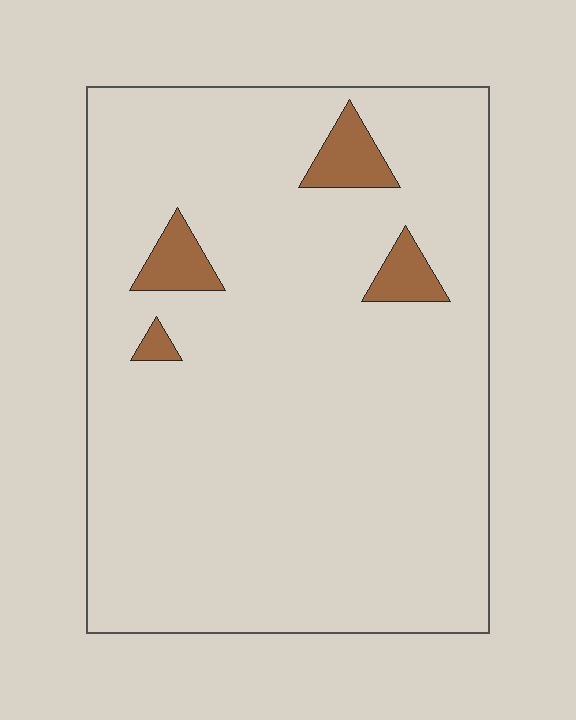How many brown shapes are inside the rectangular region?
4.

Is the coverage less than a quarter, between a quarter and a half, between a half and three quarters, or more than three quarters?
Less than a quarter.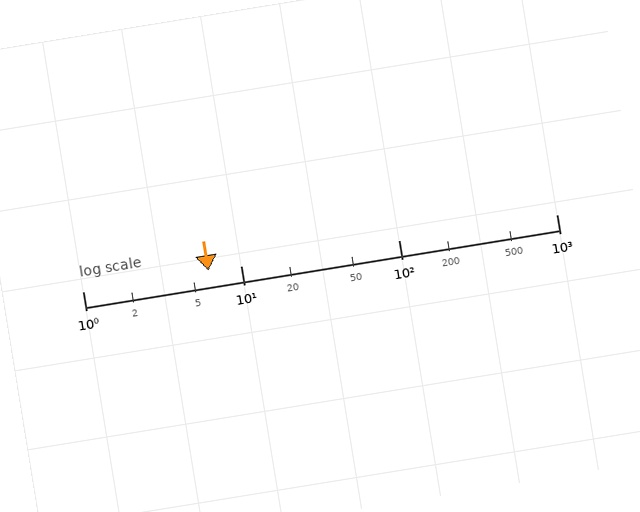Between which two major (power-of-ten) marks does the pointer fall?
The pointer is between 1 and 10.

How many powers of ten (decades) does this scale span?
The scale spans 3 decades, from 1 to 1000.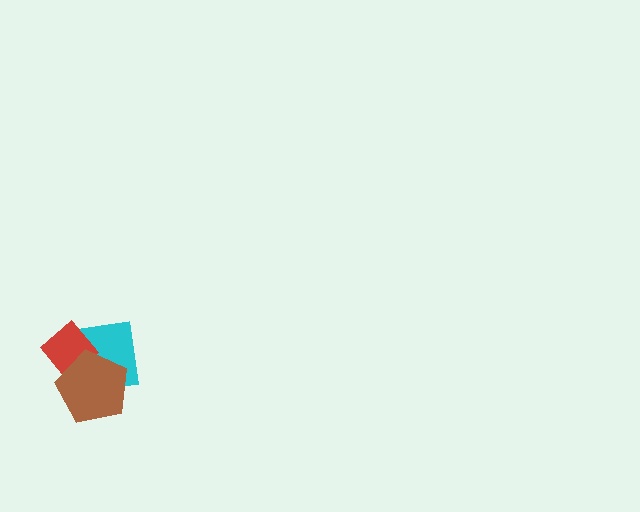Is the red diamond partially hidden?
Yes, it is partially covered by another shape.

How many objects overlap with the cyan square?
2 objects overlap with the cyan square.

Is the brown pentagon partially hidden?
No, no other shape covers it.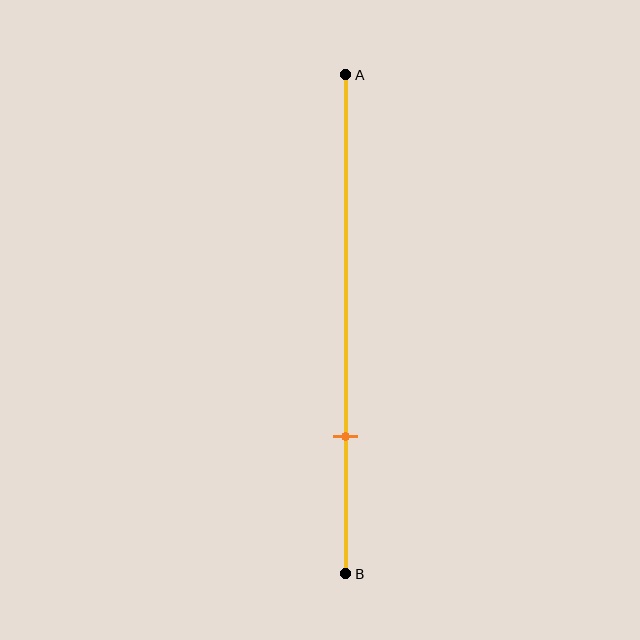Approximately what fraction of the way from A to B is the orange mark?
The orange mark is approximately 75% of the way from A to B.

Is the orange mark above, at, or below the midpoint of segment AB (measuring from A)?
The orange mark is below the midpoint of segment AB.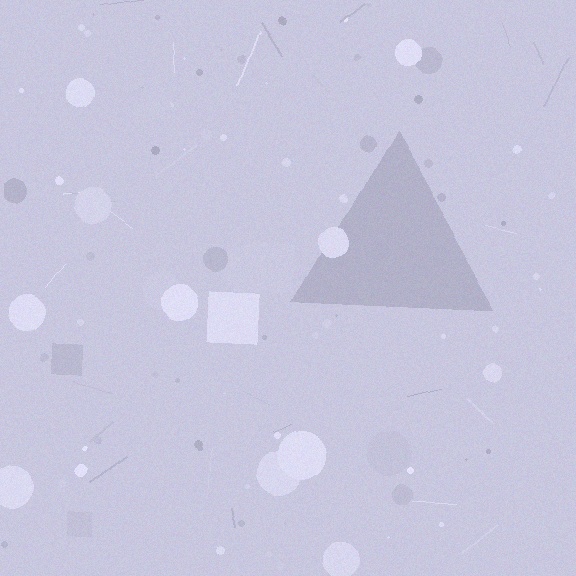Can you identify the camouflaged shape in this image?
The camouflaged shape is a triangle.